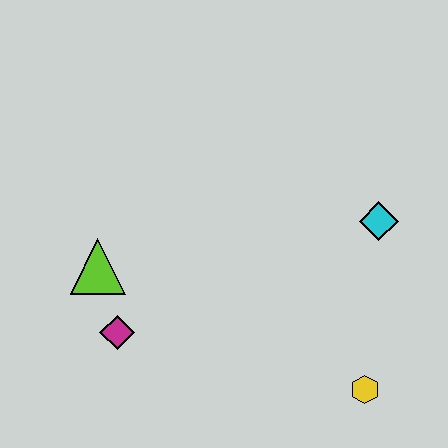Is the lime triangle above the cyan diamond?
No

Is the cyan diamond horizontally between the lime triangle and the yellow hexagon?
No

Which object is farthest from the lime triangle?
The yellow hexagon is farthest from the lime triangle.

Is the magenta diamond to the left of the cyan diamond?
Yes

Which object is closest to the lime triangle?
The magenta diamond is closest to the lime triangle.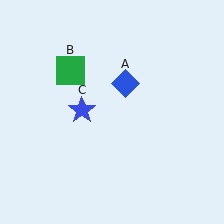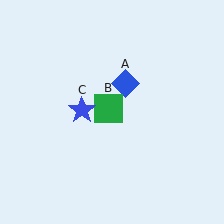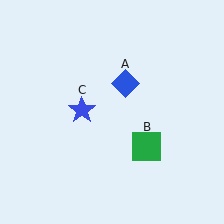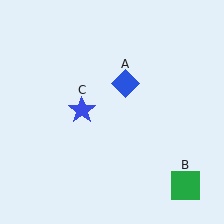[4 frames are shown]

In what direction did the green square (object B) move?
The green square (object B) moved down and to the right.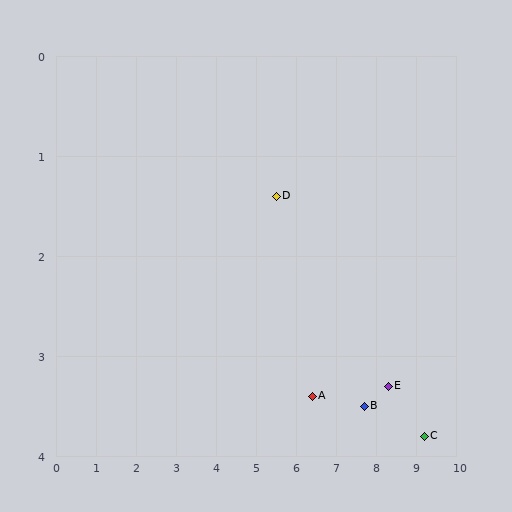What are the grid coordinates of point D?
Point D is at approximately (5.5, 1.4).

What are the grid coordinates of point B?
Point B is at approximately (7.7, 3.5).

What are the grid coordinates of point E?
Point E is at approximately (8.3, 3.3).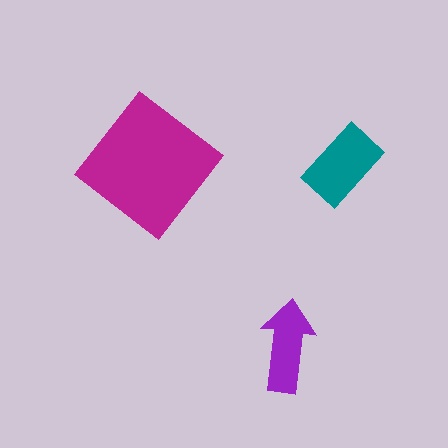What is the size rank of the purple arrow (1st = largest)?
3rd.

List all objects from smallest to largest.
The purple arrow, the teal rectangle, the magenta diamond.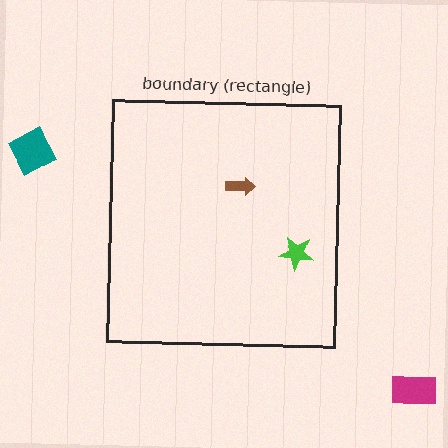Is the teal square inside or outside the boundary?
Outside.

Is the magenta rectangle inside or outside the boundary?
Outside.